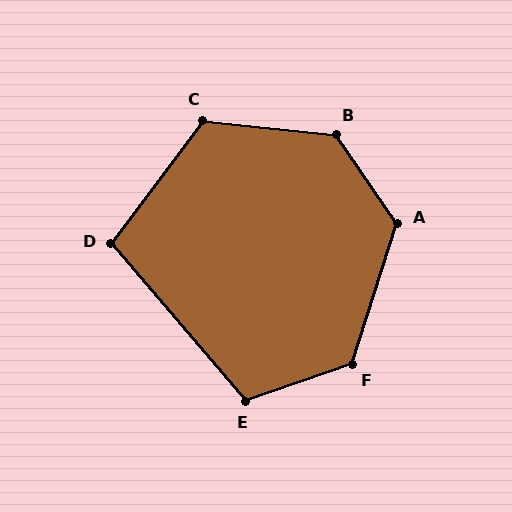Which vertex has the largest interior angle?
B, at approximately 131 degrees.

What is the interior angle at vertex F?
Approximately 126 degrees (obtuse).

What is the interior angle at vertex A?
Approximately 128 degrees (obtuse).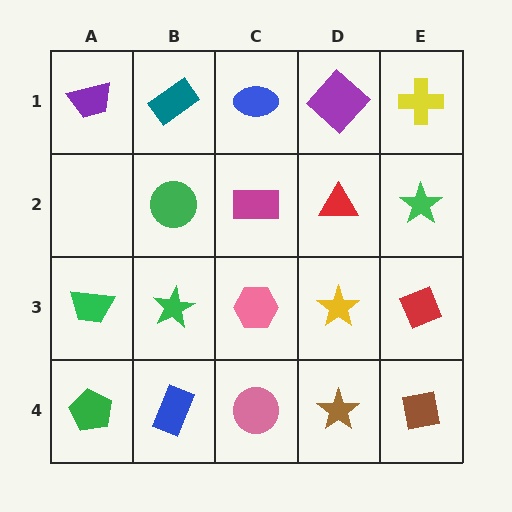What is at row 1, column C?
A blue ellipse.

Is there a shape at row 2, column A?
No, that cell is empty.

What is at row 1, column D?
A purple diamond.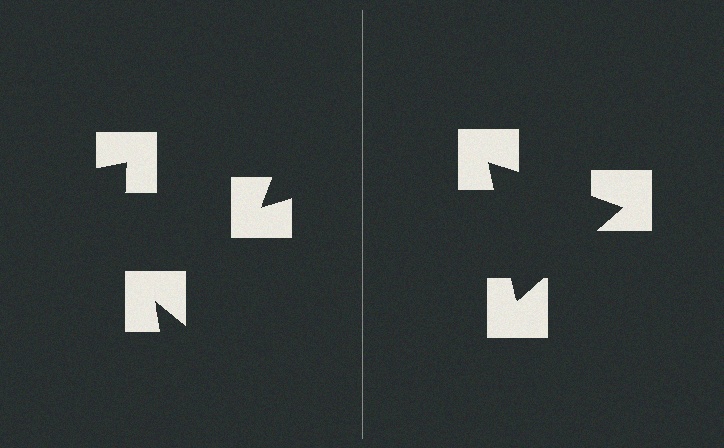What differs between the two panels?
The notched squares are positioned identically on both sides; only the wedge orientations differ. On the right they align to a triangle; on the left they are misaligned.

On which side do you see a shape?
An illusory triangle appears on the right side. On the left side the wedge cuts are rotated, so no coherent shape forms.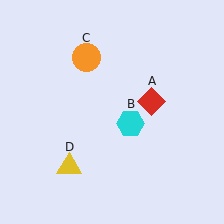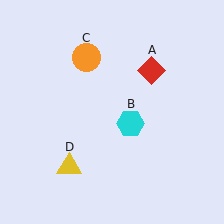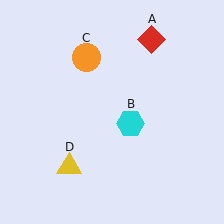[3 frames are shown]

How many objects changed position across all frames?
1 object changed position: red diamond (object A).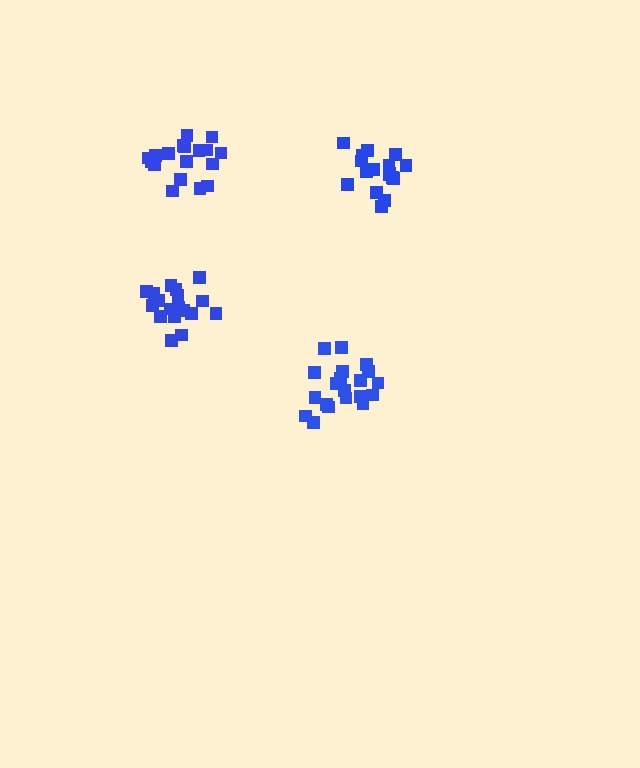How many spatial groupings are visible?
There are 4 spatial groupings.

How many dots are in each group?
Group 1: 18 dots, Group 2: 18 dots, Group 3: 18 dots, Group 4: 20 dots (74 total).